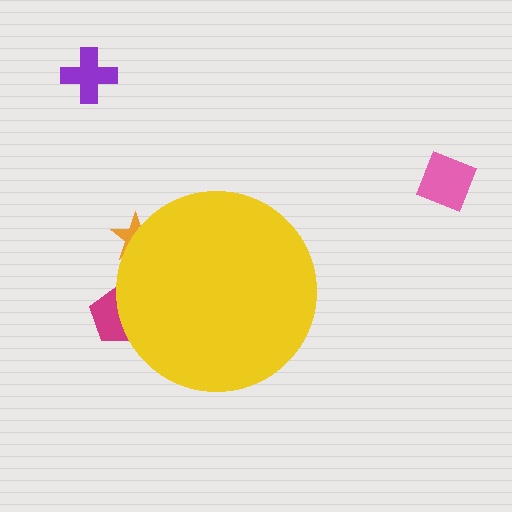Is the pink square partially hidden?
No, the pink square is fully visible.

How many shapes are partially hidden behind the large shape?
2 shapes are partially hidden.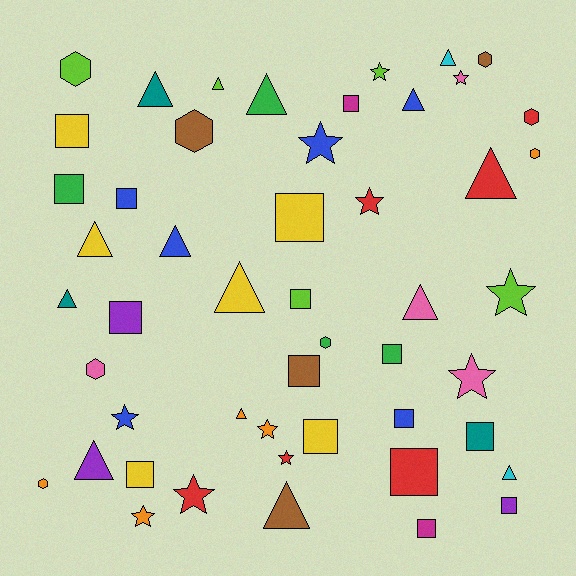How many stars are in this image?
There are 11 stars.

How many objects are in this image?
There are 50 objects.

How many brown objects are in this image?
There are 4 brown objects.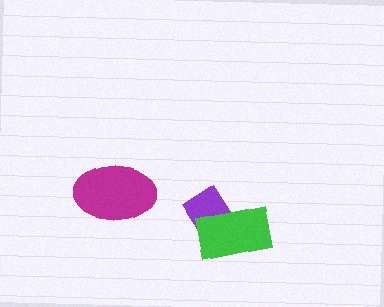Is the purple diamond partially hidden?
Yes, it is partially covered by another shape.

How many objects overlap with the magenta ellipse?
0 objects overlap with the magenta ellipse.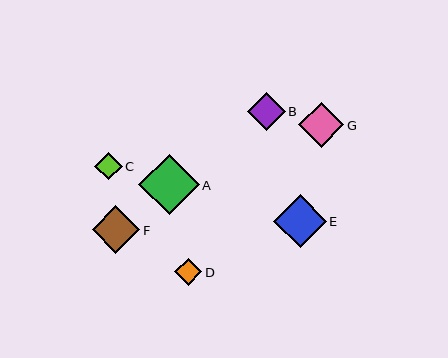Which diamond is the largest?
Diamond A is the largest with a size of approximately 61 pixels.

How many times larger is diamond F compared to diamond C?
Diamond F is approximately 1.7 times the size of diamond C.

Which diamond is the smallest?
Diamond D is the smallest with a size of approximately 27 pixels.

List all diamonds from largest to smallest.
From largest to smallest: A, E, F, G, B, C, D.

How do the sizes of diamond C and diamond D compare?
Diamond C and diamond D are approximately the same size.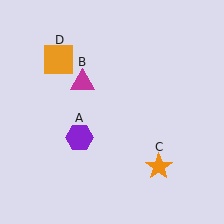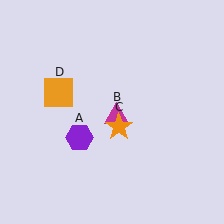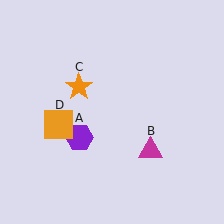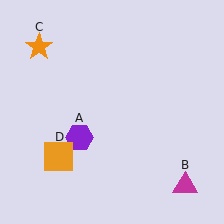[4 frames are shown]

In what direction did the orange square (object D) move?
The orange square (object D) moved down.